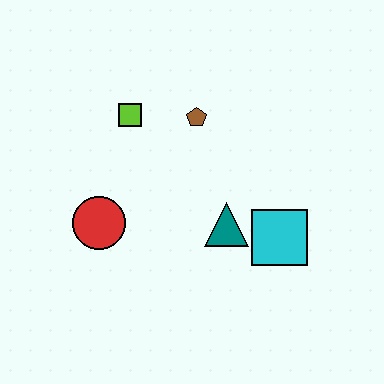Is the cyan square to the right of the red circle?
Yes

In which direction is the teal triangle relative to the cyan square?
The teal triangle is to the left of the cyan square.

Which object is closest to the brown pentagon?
The lime square is closest to the brown pentagon.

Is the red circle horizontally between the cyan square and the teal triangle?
No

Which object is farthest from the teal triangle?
The lime square is farthest from the teal triangle.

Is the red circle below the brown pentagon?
Yes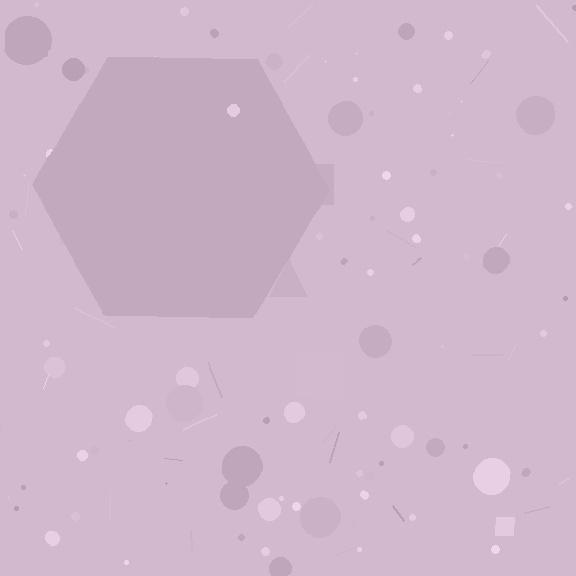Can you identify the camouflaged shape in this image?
The camouflaged shape is a hexagon.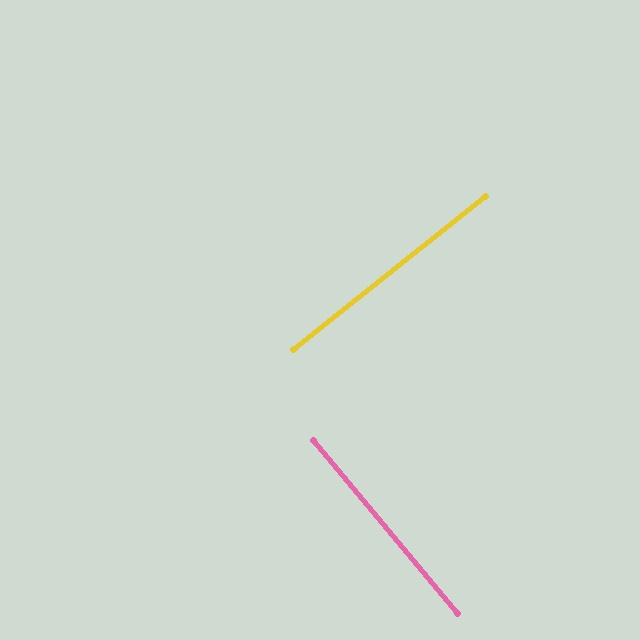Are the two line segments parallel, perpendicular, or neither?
Perpendicular — they meet at approximately 89°.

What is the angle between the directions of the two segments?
Approximately 89 degrees.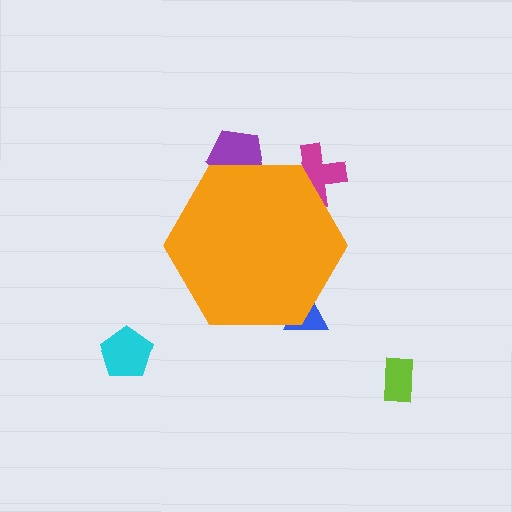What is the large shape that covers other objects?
An orange hexagon.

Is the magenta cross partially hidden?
Yes, the magenta cross is partially hidden behind the orange hexagon.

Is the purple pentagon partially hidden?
Yes, the purple pentagon is partially hidden behind the orange hexagon.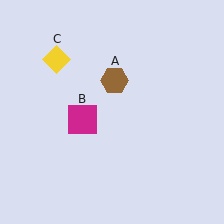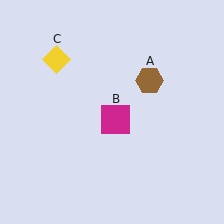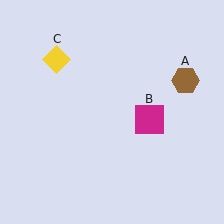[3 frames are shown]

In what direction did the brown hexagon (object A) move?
The brown hexagon (object A) moved right.